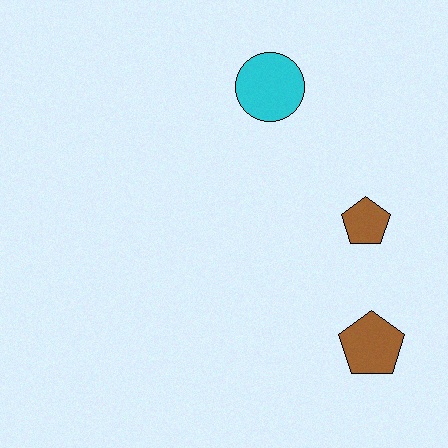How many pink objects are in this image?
There are no pink objects.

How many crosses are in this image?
There are no crosses.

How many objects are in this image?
There are 3 objects.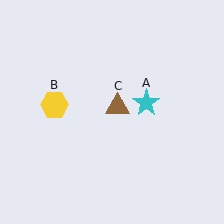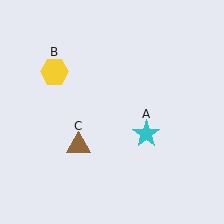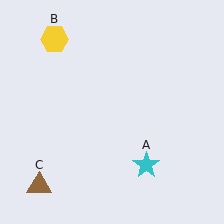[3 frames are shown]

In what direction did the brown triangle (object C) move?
The brown triangle (object C) moved down and to the left.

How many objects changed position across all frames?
3 objects changed position: cyan star (object A), yellow hexagon (object B), brown triangle (object C).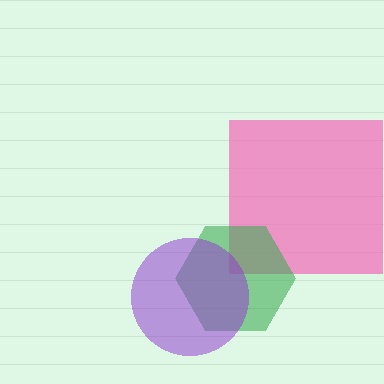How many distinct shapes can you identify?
There are 3 distinct shapes: a pink square, a green hexagon, a purple circle.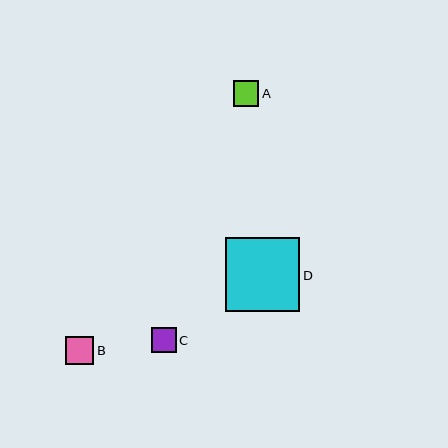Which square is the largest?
Square D is the largest with a size of approximately 74 pixels.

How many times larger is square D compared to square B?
Square D is approximately 2.6 times the size of square B.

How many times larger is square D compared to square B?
Square D is approximately 2.6 times the size of square B.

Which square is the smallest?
Square C is the smallest with a size of approximately 25 pixels.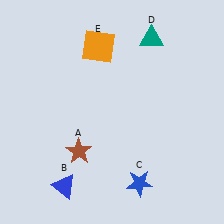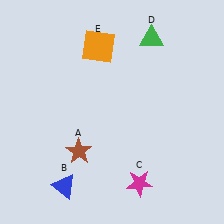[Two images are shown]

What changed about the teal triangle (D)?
In Image 1, D is teal. In Image 2, it changed to green.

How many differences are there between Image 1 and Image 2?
There are 2 differences between the two images.